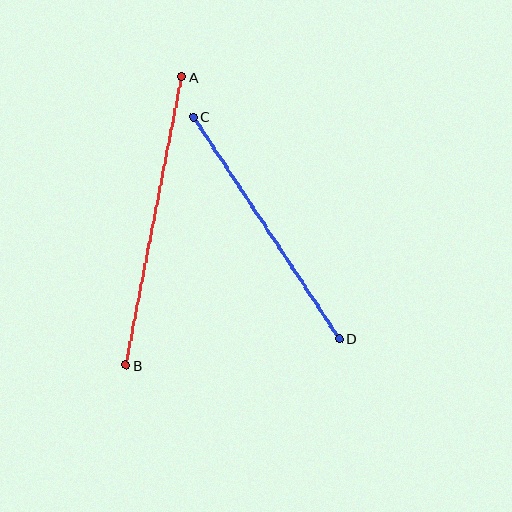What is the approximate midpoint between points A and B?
The midpoint is at approximately (154, 221) pixels.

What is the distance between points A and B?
The distance is approximately 294 pixels.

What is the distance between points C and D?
The distance is approximately 265 pixels.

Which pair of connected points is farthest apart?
Points A and B are farthest apart.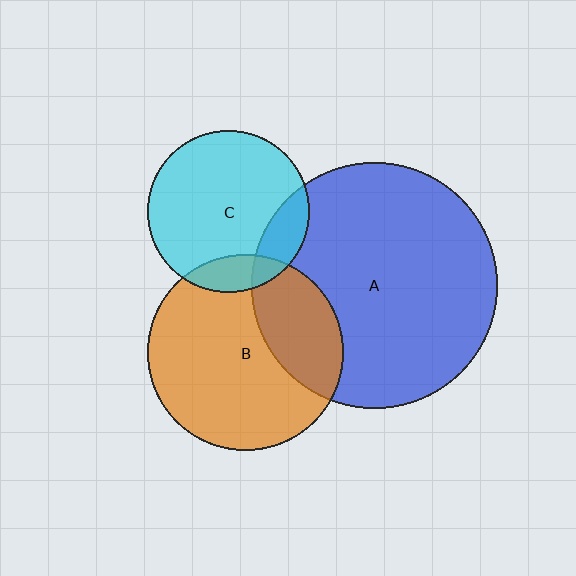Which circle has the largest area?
Circle A (blue).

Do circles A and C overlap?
Yes.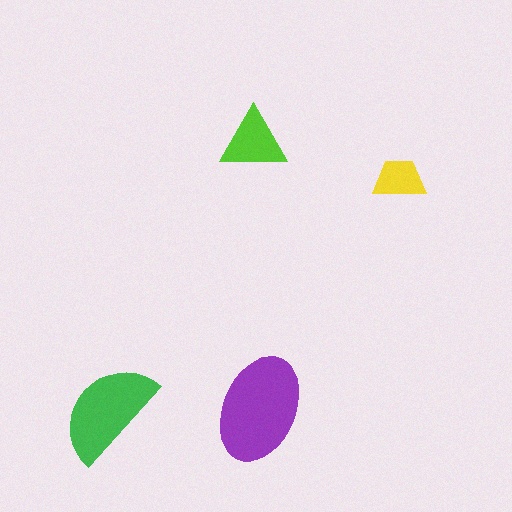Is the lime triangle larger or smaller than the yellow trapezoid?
Larger.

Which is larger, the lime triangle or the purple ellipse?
The purple ellipse.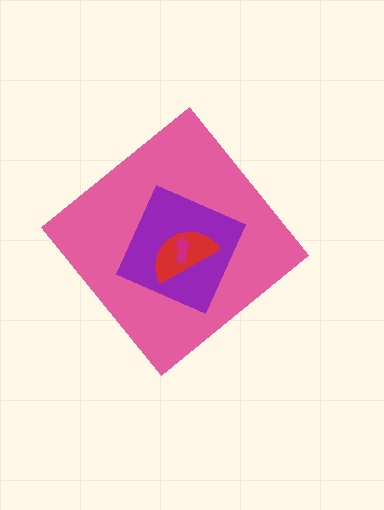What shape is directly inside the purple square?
The red semicircle.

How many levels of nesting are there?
4.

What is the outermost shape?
The pink diamond.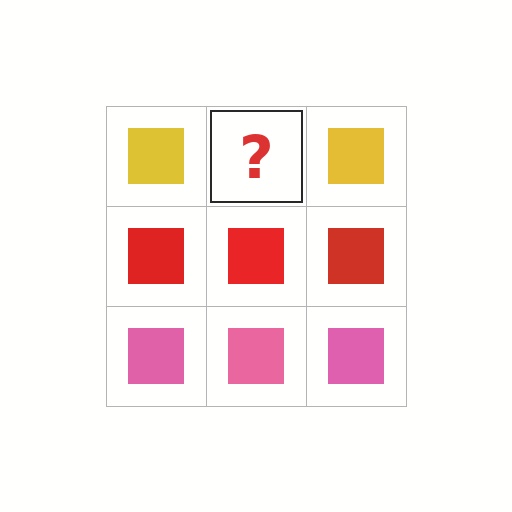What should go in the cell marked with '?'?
The missing cell should contain a yellow square.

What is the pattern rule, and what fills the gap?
The rule is that each row has a consistent color. The gap should be filled with a yellow square.